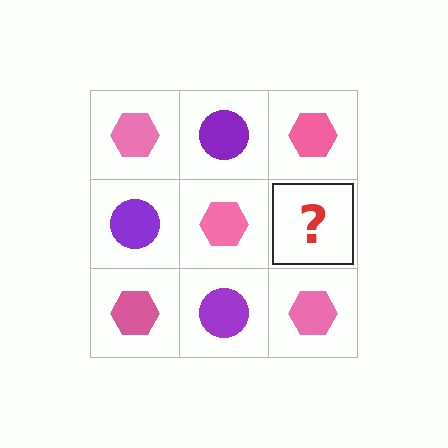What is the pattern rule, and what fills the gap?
The rule is that it alternates pink hexagon and purple circle in a checkerboard pattern. The gap should be filled with a purple circle.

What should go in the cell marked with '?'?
The missing cell should contain a purple circle.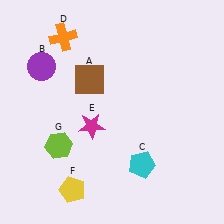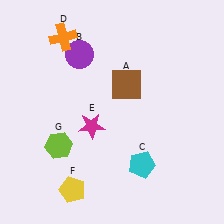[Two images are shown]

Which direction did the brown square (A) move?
The brown square (A) moved right.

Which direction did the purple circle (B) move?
The purple circle (B) moved right.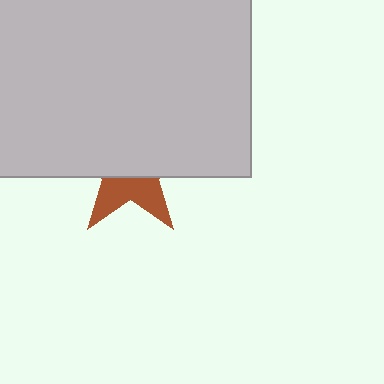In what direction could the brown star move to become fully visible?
The brown star could move down. That would shift it out from behind the light gray rectangle entirely.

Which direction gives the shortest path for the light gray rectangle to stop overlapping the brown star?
Moving up gives the shortest separation.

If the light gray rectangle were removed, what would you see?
You would see the complete brown star.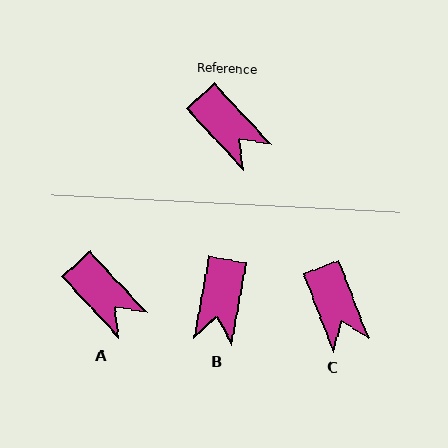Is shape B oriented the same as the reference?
No, it is off by about 52 degrees.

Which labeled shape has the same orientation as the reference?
A.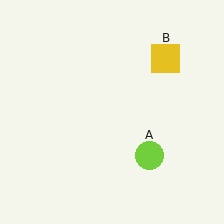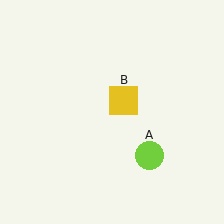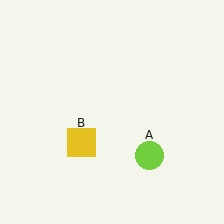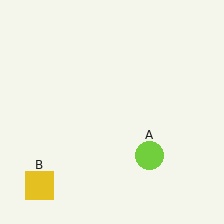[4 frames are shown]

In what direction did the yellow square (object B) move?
The yellow square (object B) moved down and to the left.